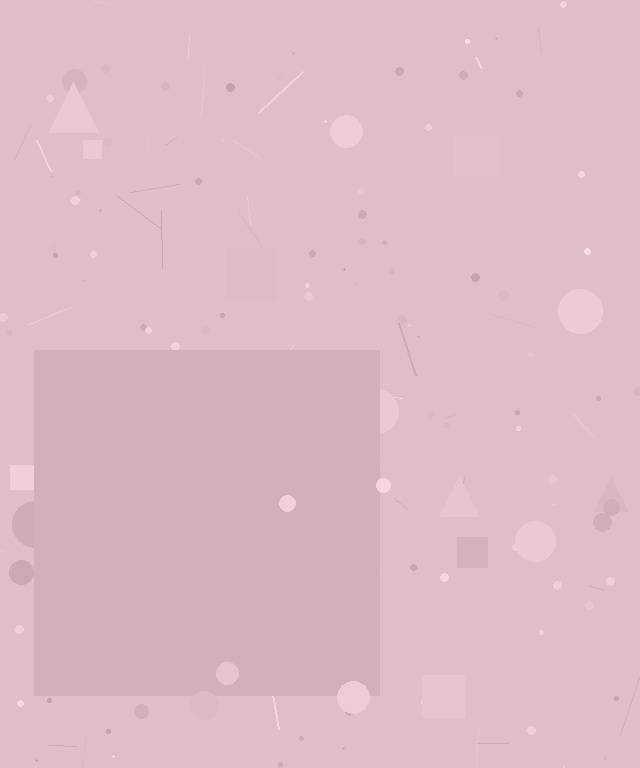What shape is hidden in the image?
A square is hidden in the image.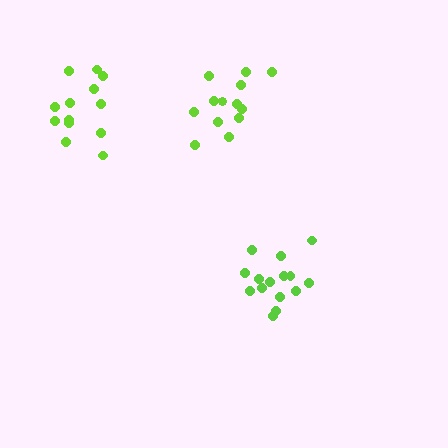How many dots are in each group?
Group 1: 13 dots, Group 2: 15 dots, Group 3: 13 dots (41 total).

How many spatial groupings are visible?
There are 3 spatial groupings.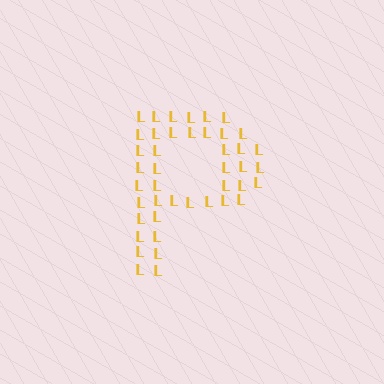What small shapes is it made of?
It is made of small letter L's.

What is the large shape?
The large shape is the letter P.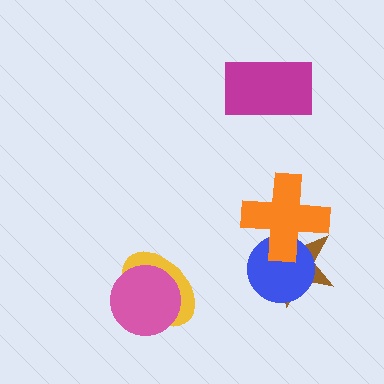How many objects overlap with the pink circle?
1 object overlaps with the pink circle.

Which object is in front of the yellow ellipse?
The pink circle is in front of the yellow ellipse.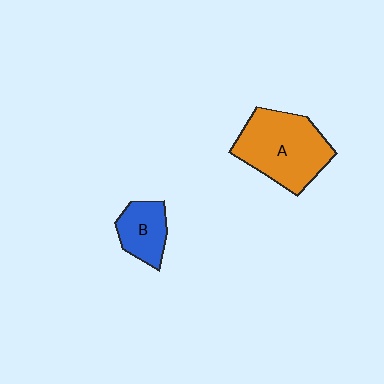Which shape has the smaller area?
Shape B (blue).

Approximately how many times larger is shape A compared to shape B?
Approximately 2.1 times.